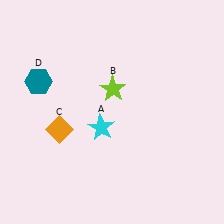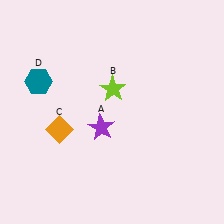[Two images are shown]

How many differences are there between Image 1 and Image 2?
There is 1 difference between the two images.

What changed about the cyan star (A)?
In Image 1, A is cyan. In Image 2, it changed to purple.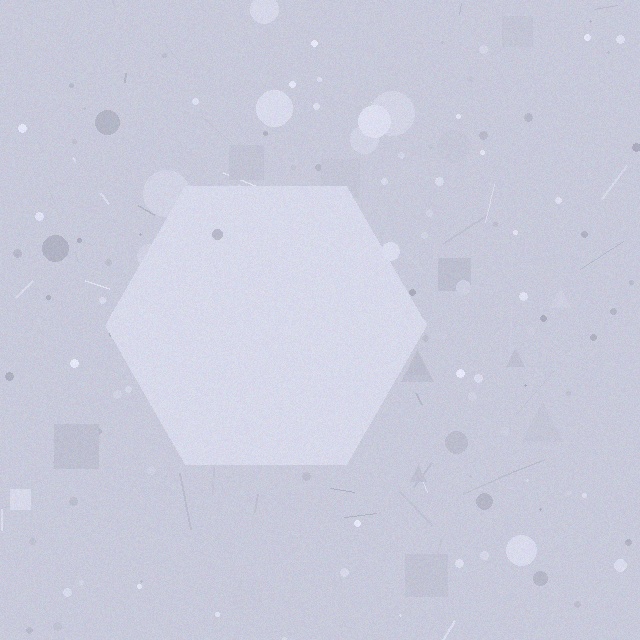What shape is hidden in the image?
A hexagon is hidden in the image.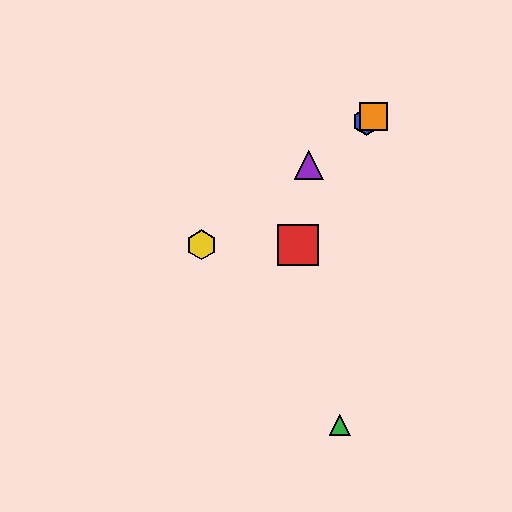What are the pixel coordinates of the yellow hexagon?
The yellow hexagon is at (202, 245).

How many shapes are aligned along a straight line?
4 shapes (the blue hexagon, the yellow hexagon, the purple triangle, the orange square) are aligned along a straight line.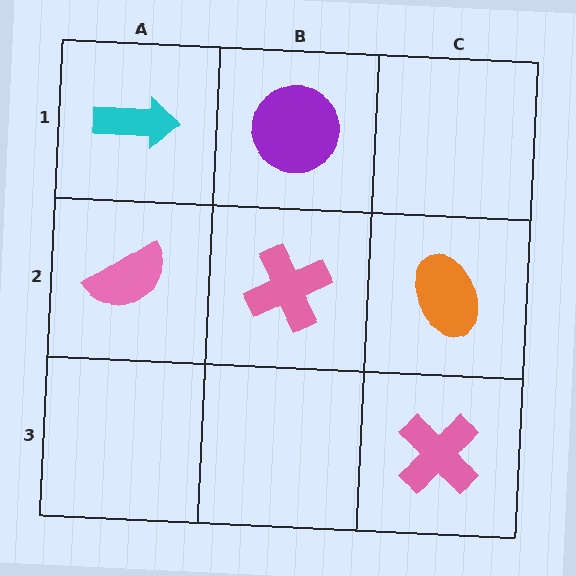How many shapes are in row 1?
2 shapes.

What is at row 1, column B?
A purple circle.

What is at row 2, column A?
A pink semicircle.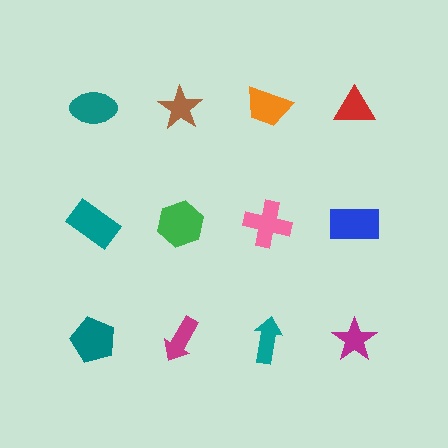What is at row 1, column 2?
A brown star.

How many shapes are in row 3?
4 shapes.